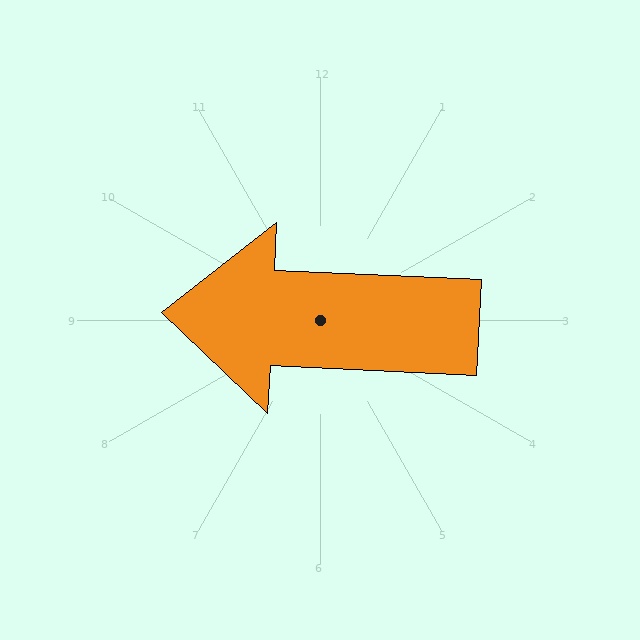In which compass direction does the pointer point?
West.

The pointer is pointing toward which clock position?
Roughly 9 o'clock.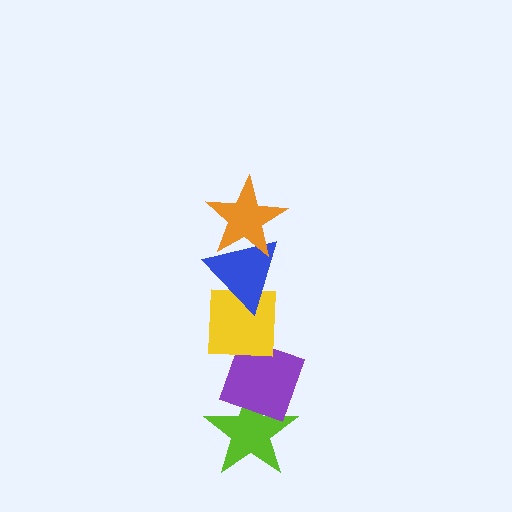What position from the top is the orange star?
The orange star is 1st from the top.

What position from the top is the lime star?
The lime star is 5th from the top.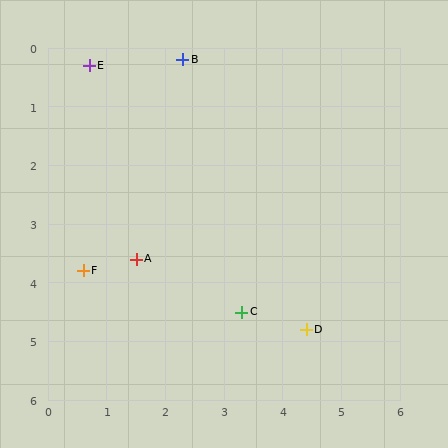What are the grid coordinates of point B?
Point B is at approximately (2.3, 0.2).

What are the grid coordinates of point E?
Point E is at approximately (0.7, 0.3).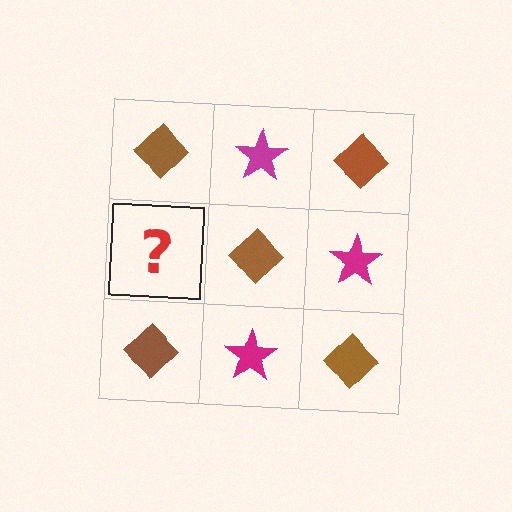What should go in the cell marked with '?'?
The missing cell should contain a magenta star.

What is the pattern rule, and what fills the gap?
The rule is that it alternates brown diamond and magenta star in a checkerboard pattern. The gap should be filled with a magenta star.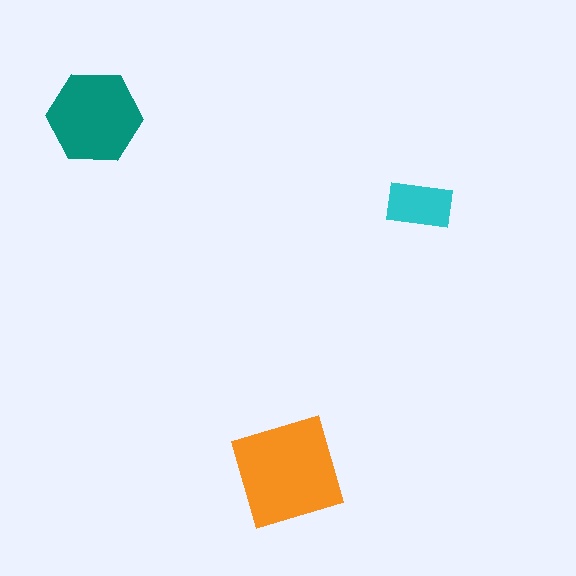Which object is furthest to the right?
The cyan rectangle is rightmost.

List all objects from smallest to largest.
The cyan rectangle, the teal hexagon, the orange diamond.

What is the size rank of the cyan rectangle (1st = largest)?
3rd.